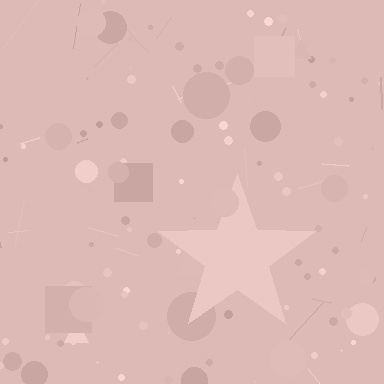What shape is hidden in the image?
A star is hidden in the image.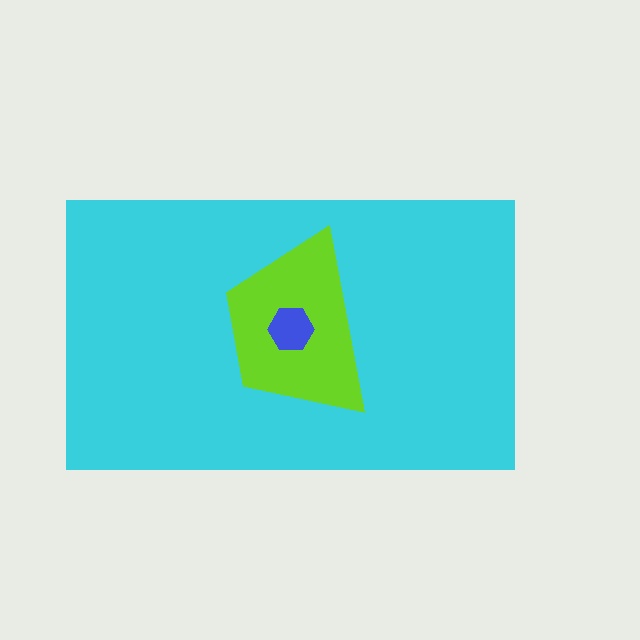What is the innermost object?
The blue hexagon.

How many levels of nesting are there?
3.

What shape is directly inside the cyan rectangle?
The lime trapezoid.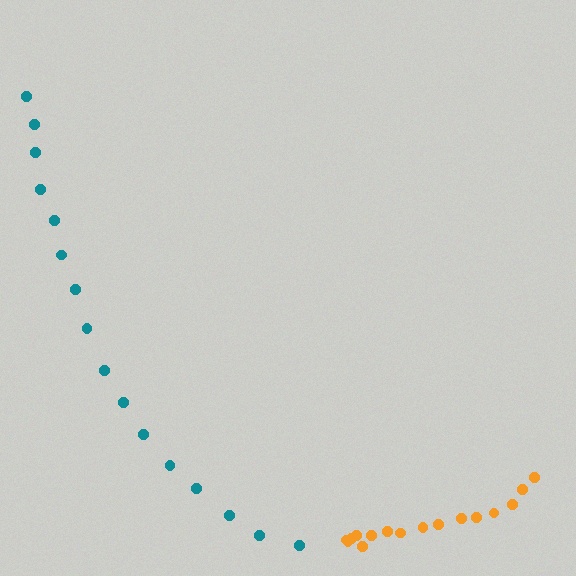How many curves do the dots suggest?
There are 2 distinct paths.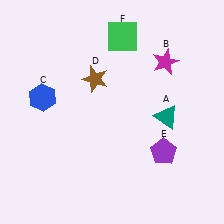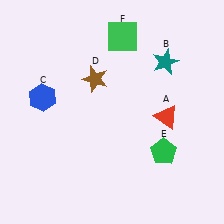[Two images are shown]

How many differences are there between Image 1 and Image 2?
There are 3 differences between the two images.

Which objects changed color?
A changed from teal to red. B changed from magenta to teal. E changed from purple to green.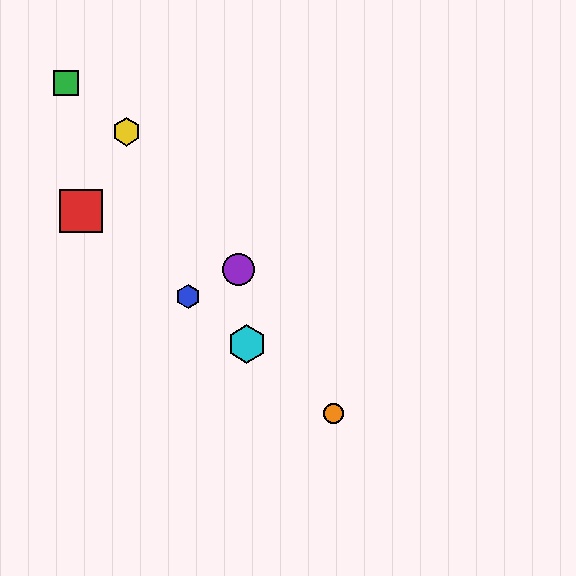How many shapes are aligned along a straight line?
4 shapes (the red square, the blue hexagon, the orange circle, the cyan hexagon) are aligned along a straight line.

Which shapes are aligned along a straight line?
The red square, the blue hexagon, the orange circle, the cyan hexagon are aligned along a straight line.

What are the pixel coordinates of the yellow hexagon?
The yellow hexagon is at (127, 132).